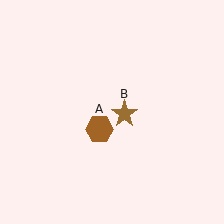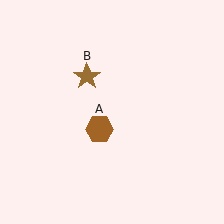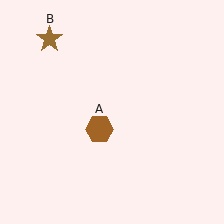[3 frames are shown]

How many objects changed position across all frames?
1 object changed position: brown star (object B).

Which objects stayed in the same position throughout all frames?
Brown hexagon (object A) remained stationary.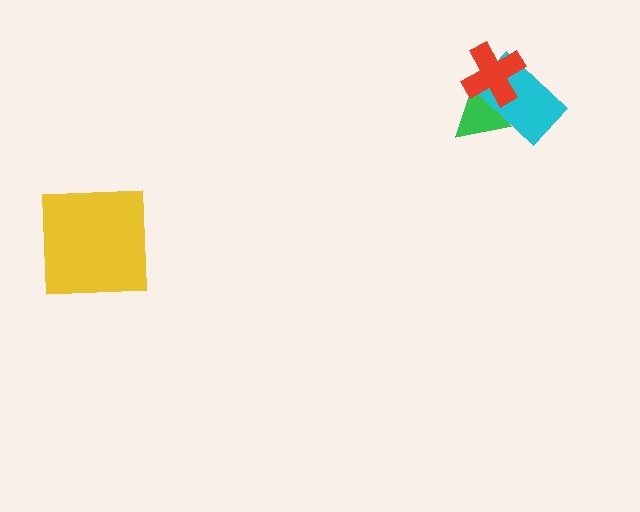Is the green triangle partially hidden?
Yes, it is partially covered by another shape.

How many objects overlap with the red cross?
2 objects overlap with the red cross.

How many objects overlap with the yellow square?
0 objects overlap with the yellow square.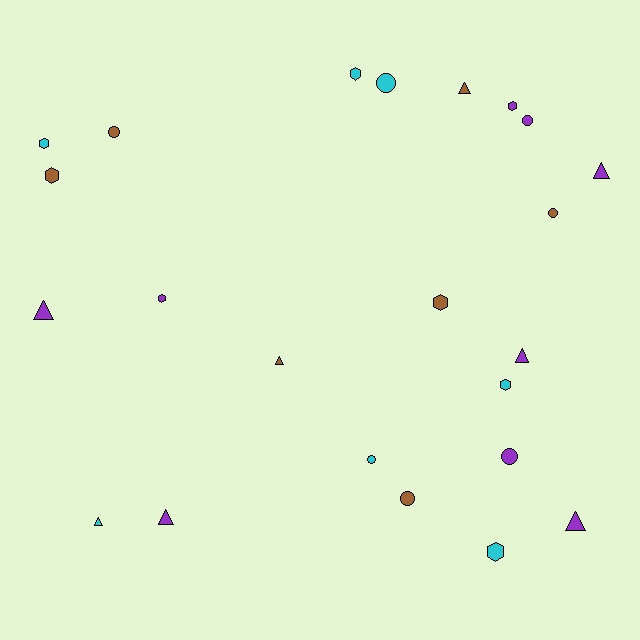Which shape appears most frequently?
Triangle, with 8 objects.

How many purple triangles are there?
There are 5 purple triangles.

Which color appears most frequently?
Purple, with 9 objects.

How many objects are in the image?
There are 23 objects.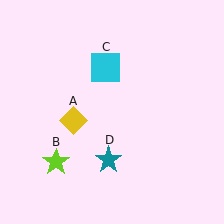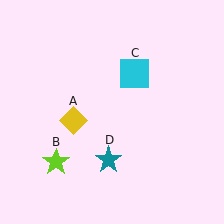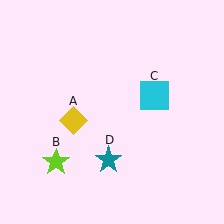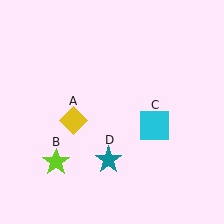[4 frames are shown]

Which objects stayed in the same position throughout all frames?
Yellow diamond (object A) and lime star (object B) and teal star (object D) remained stationary.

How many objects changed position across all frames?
1 object changed position: cyan square (object C).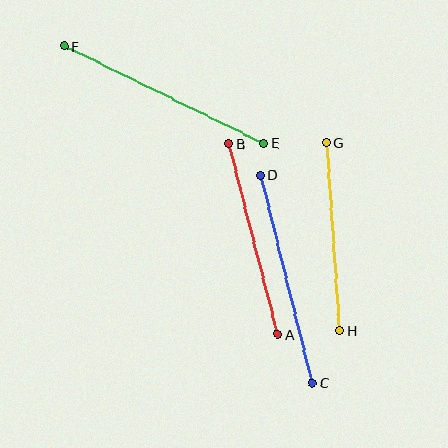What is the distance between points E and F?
The distance is approximately 222 pixels.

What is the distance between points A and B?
The distance is approximately 197 pixels.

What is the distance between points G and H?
The distance is approximately 189 pixels.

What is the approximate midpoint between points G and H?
The midpoint is at approximately (333, 236) pixels.